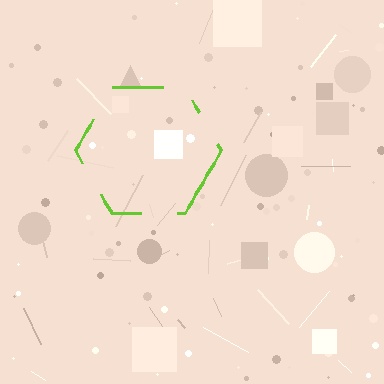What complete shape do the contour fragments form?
The contour fragments form a hexagon.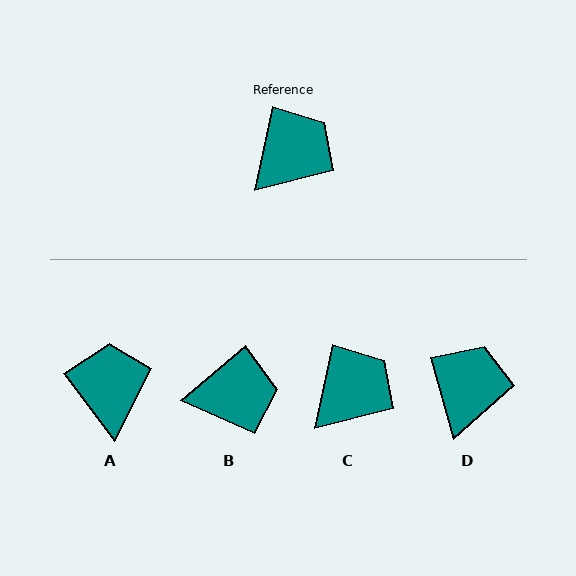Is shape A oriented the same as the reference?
No, it is off by about 49 degrees.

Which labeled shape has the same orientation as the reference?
C.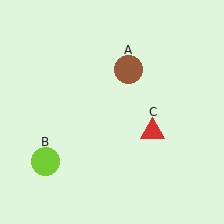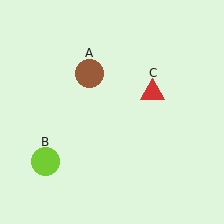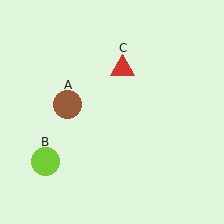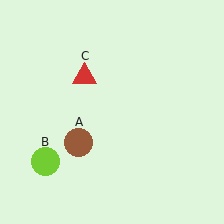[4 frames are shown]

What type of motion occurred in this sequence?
The brown circle (object A), red triangle (object C) rotated counterclockwise around the center of the scene.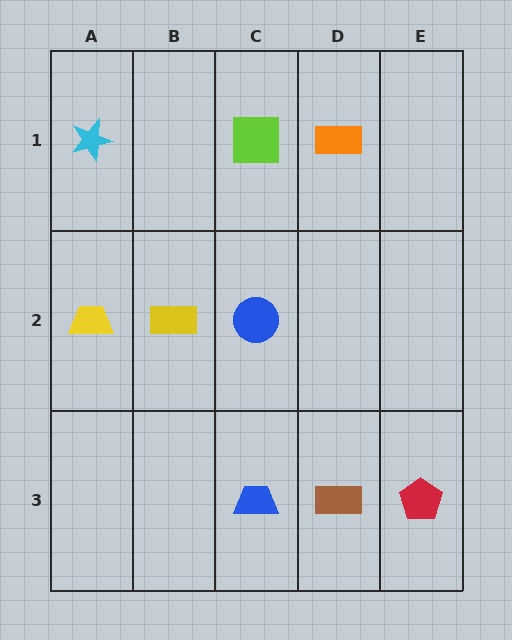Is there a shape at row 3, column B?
No, that cell is empty.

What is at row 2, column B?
A yellow rectangle.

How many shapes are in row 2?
3 shapes.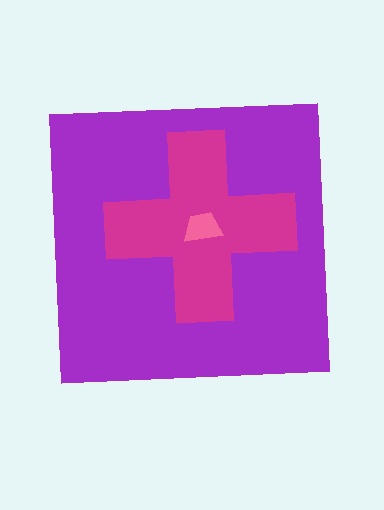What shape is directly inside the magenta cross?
The pink trapezoid.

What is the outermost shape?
The purple square.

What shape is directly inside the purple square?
The magenta cross.